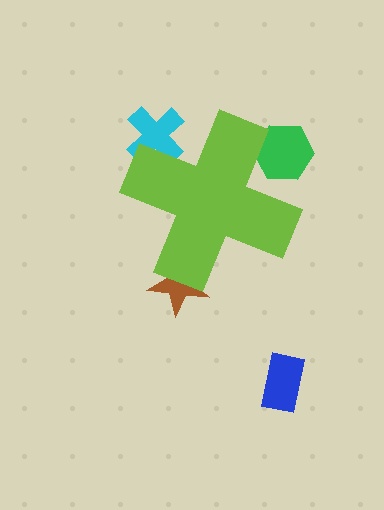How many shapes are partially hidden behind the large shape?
3 shapes are partially hidden.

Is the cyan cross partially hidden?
Yes, the cyan cross is partially hidden behind the lime cross.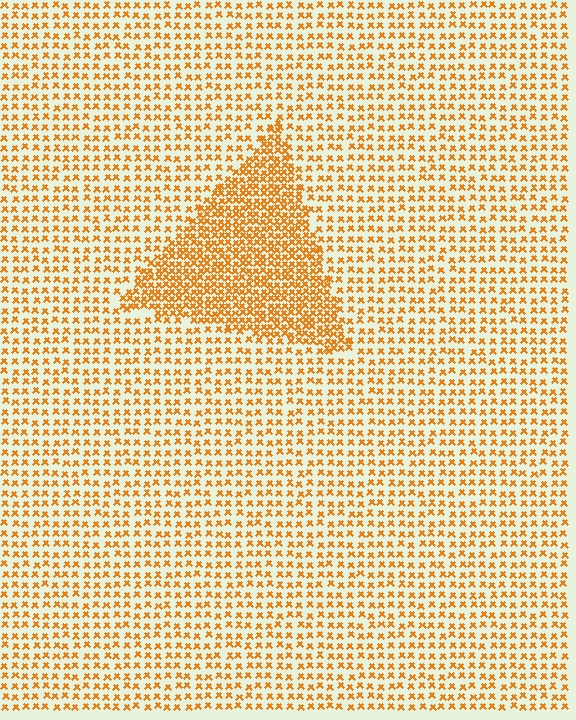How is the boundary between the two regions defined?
The boundary is defined by a change in element density (approximately 2.1x ratio). All elements are the same color, size, and shape.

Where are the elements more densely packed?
The elements are more densely packed inside the triangle boundary.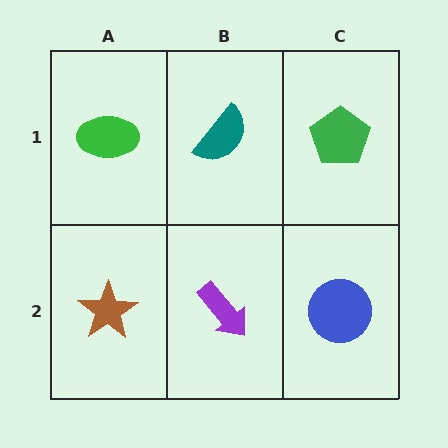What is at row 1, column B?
A teal semicircle.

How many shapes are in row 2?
3 shapes.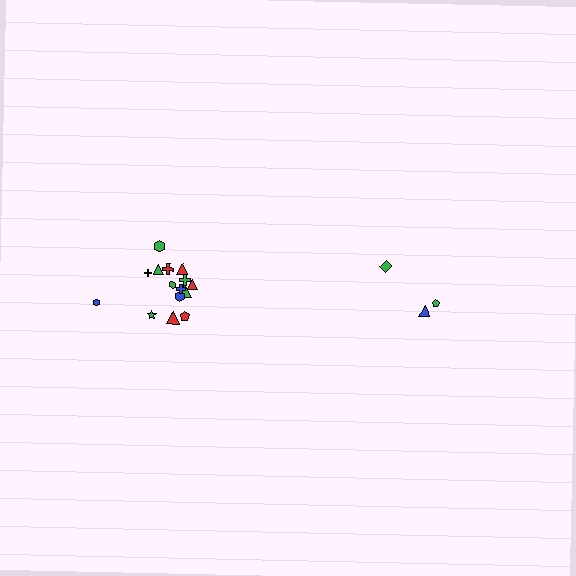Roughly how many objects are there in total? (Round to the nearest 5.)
Roughly 20 objects in total.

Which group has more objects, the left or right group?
The left group.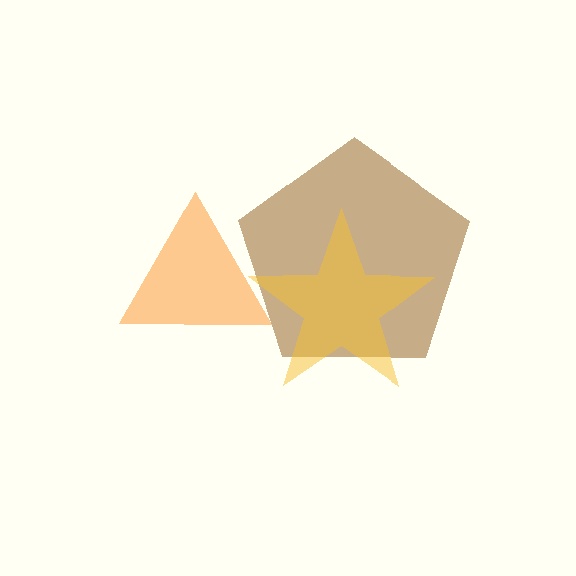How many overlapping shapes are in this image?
There are 3 overlapping shapes in the image.